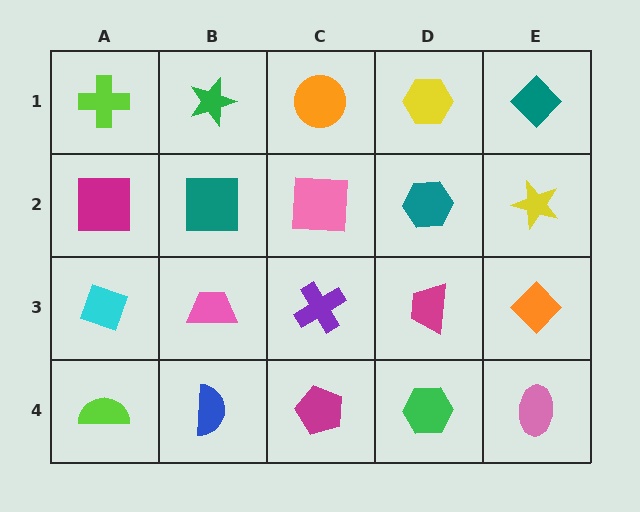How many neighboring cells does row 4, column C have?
3.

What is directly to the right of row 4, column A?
A blue semicircle.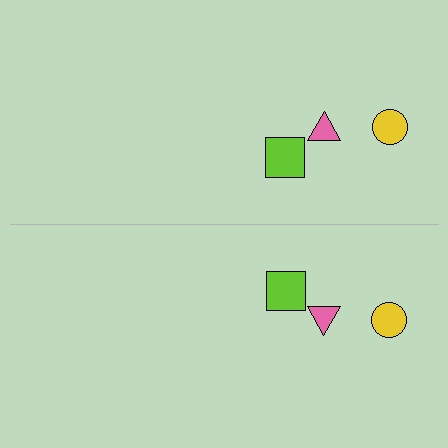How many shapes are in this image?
There are 6 shapes in this image.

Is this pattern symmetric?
Yes, this pattern has bilateral (reflection) symmetry.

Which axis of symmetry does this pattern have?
The pattern has a horizontal axis of symmetry running through the center of the image.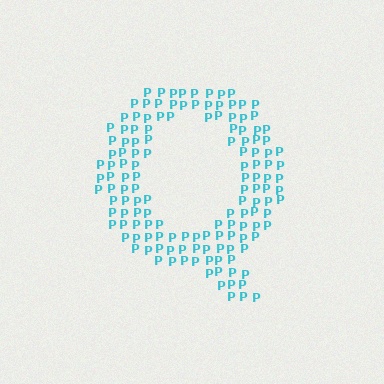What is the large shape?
The large shape is the letter Q.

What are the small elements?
The small elements are letter P's.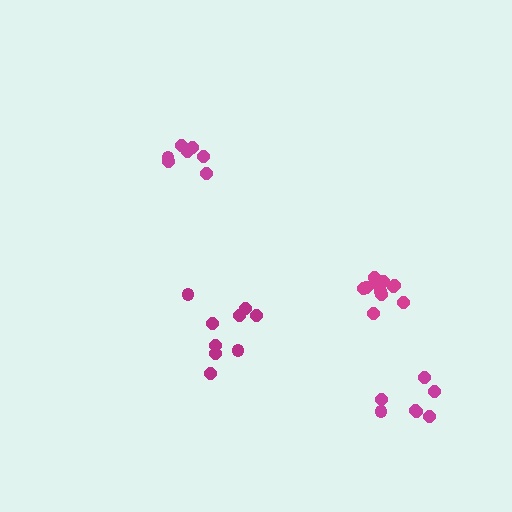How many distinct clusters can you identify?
There are 4 distinct clusters.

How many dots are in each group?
Group 1: 9 dots, Group 2: 11 dots, Group 3: 7 dots, Group 4: 7 dots (34 total).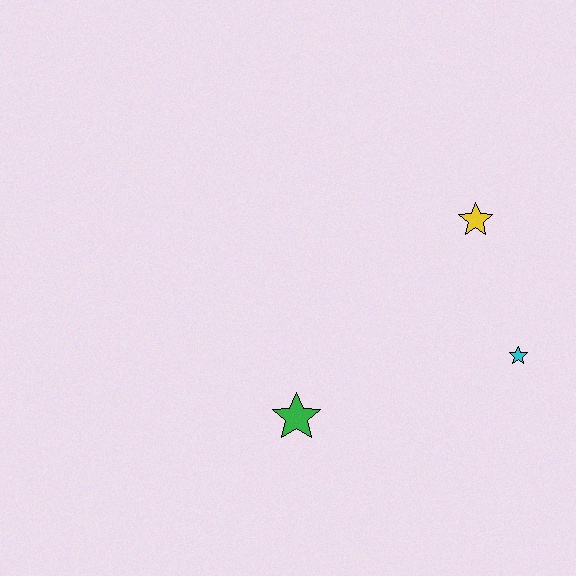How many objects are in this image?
There are 3 objects.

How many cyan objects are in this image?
There is 1 cyan object.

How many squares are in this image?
There are no squares.